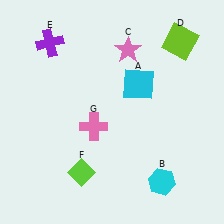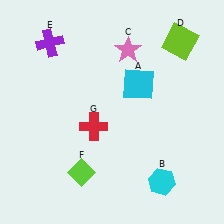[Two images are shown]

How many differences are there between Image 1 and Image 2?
There is 1 difference between the two images.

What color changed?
The cross (G) changed from pink in Image 1 to red in Image 2.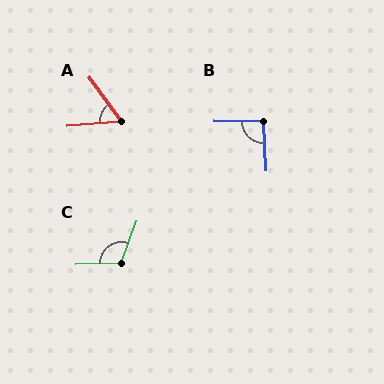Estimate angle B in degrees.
Approximately 94 degrees.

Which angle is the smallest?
A, at approximately 59 degrees.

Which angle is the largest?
C, at approximately 112 degrees.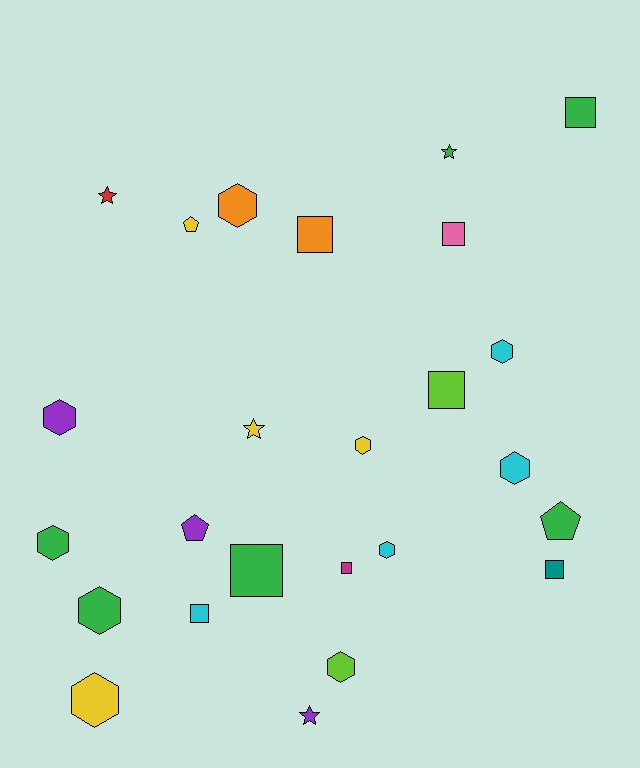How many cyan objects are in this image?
There are 4 cyan objects.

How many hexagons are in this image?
There are 10 hexagons.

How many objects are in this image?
There are 25 objects.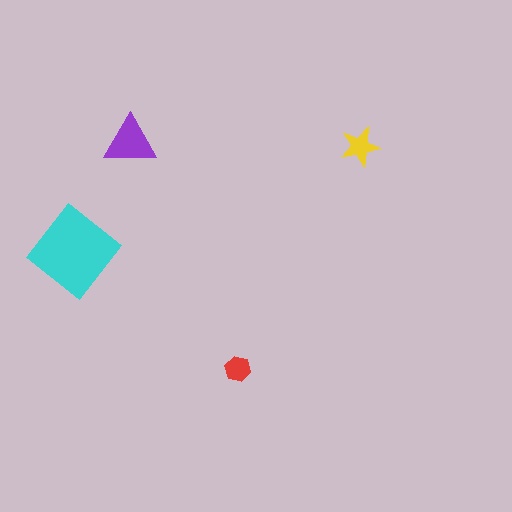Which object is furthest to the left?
The cyan diamond is leftmost.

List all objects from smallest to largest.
The red hexagon, the yellow star, the purple triangle, the cyan diamond.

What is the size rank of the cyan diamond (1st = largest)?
1st.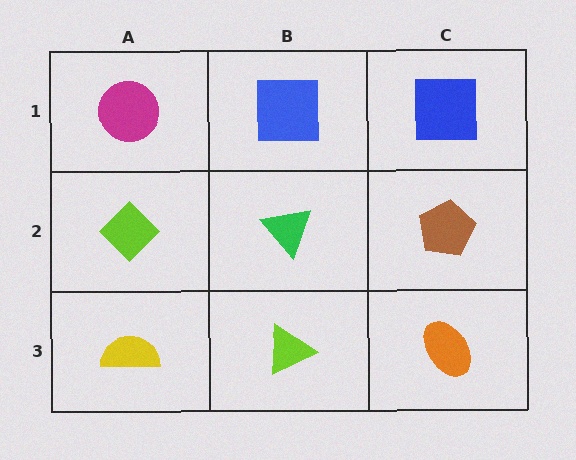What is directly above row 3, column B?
A green triangle.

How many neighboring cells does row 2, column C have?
3.